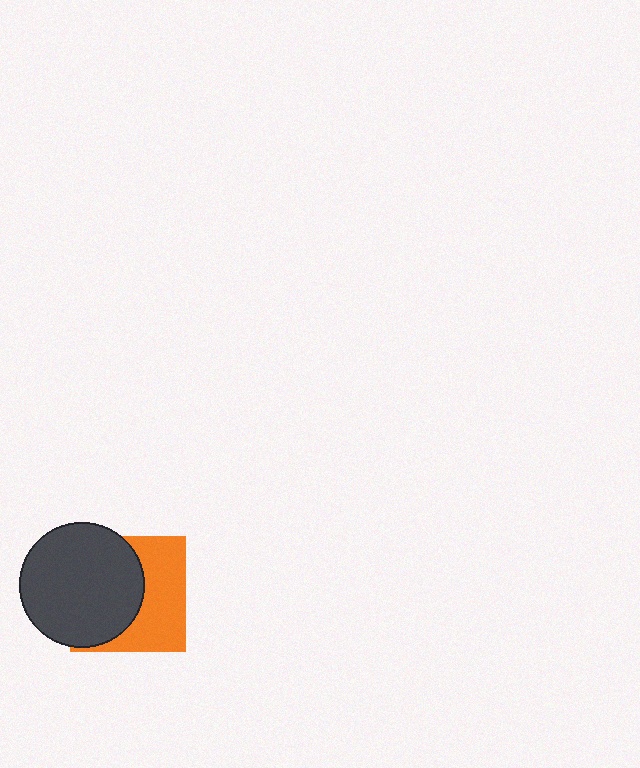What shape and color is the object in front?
The object in front is a dark gray circle.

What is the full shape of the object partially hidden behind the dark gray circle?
The partially hidden object is an orange square.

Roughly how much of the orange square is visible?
About half of it is visible (roughly 46%).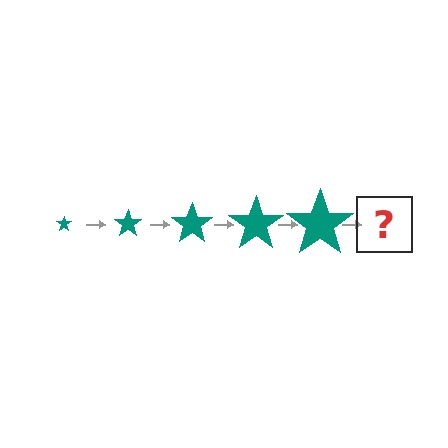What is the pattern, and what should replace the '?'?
The pattern is that the star gets progressively larger each step. The '?' should be a teal star, larger than the previous one.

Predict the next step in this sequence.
The next step is a teal star, larger than the previous one.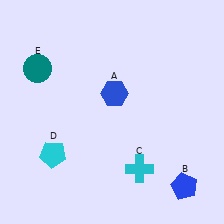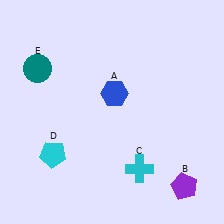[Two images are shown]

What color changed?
The pentagon (B) changed from blue in Image 1 to purple in Image 2.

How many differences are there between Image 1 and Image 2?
There is 1 difference between the two images.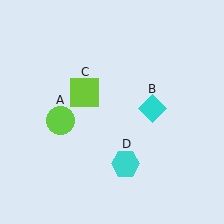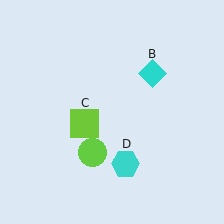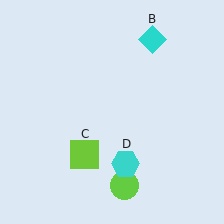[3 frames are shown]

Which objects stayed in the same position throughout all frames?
Cyan hexagon (object D) remained stationary.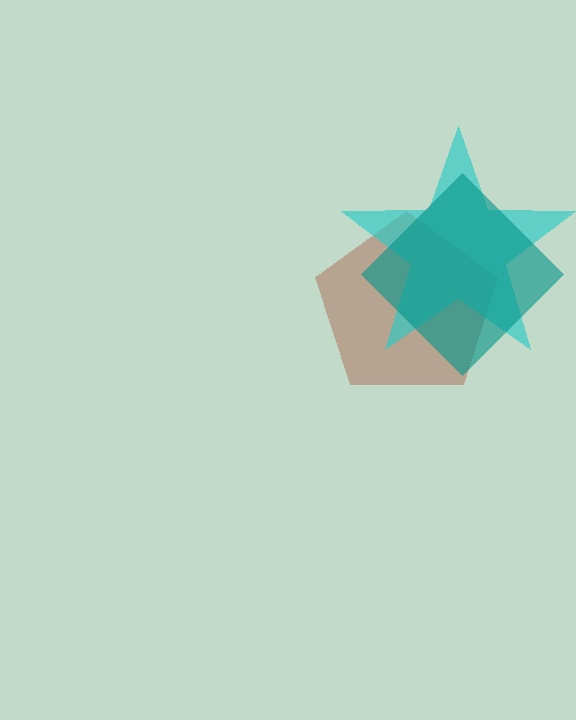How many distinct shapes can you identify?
There are 3 distinct shapes: a brown pentagon, a cyan star, a teal diamond.